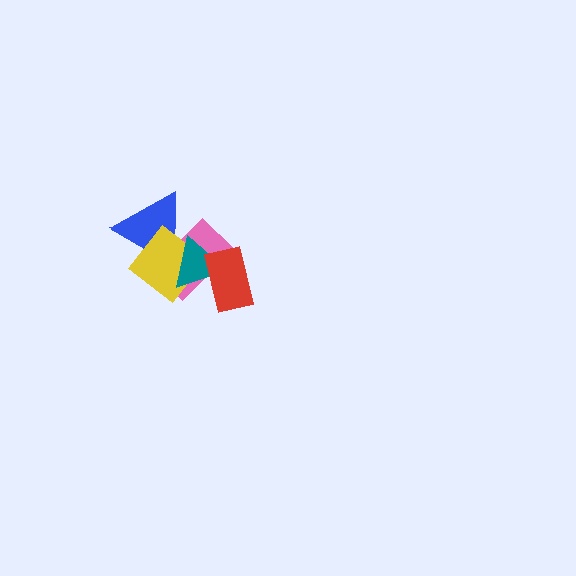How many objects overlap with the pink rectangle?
4 objects overlap with the pink rectangle.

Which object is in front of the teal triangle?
The red rectangle is in front of the teal triangle.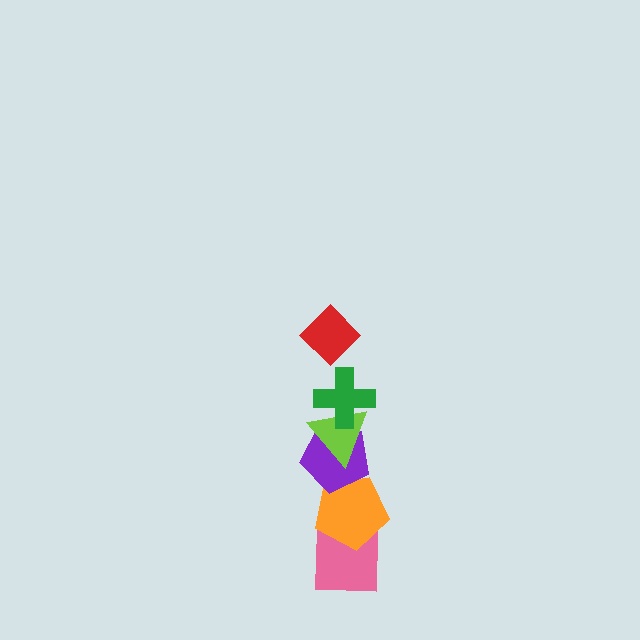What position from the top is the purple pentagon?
The purple pentagon is 4th from the top.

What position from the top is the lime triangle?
The lime triangle is 3rd from the top.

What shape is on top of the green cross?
The red diamond is on top of the green cross.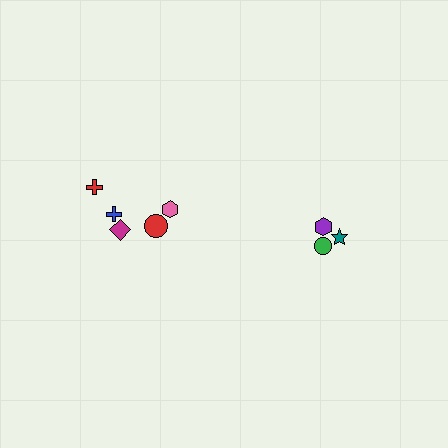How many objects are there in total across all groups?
There are 8 objects.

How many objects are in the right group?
There are 3 objects.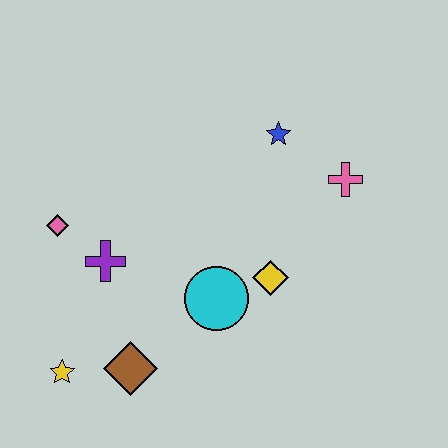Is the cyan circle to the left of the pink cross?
Yes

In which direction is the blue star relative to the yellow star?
The blue star is above the yellow star.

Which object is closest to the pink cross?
The blue star is closest to the pink cross.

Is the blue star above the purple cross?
Yes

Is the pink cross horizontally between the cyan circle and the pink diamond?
No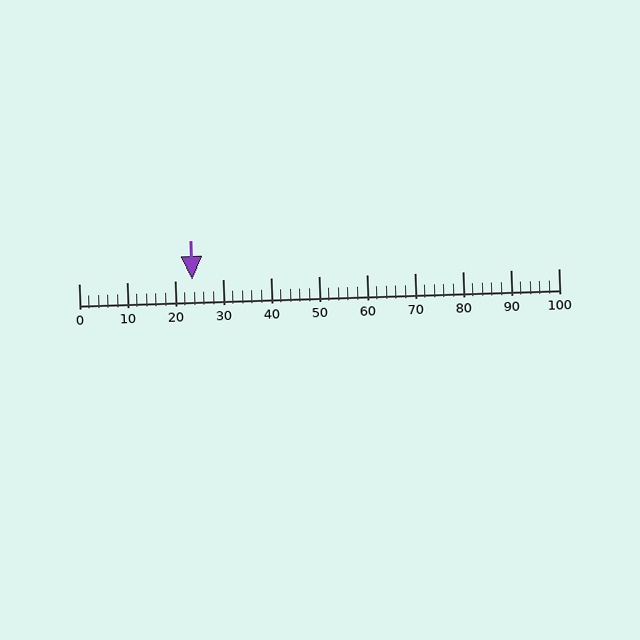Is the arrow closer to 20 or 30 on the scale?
The arrow is closer to 20.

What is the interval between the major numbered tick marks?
The major tick marks are spaced 10 units apart.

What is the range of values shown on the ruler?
The ruler shows values from 0 to 100.